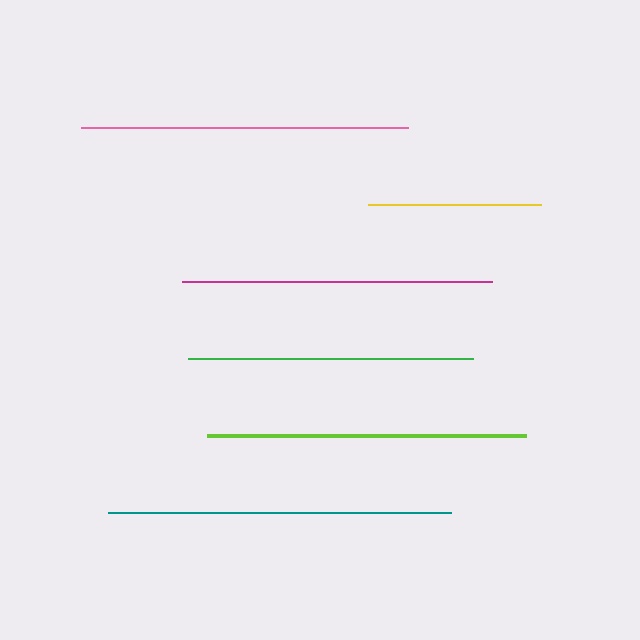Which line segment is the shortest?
The yellow line is the shortest at approximately 173 pixels.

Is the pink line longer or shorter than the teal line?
The teal line is longer than the pink line.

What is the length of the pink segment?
The pink segment is approximately 327 pixels long.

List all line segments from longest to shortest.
From longest to shortest: teal, pink, lime, magenta, green, yellow.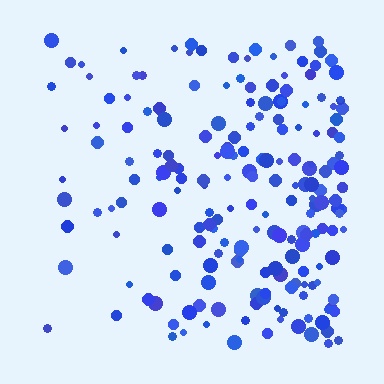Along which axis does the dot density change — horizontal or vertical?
Horizontal.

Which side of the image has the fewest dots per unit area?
The left.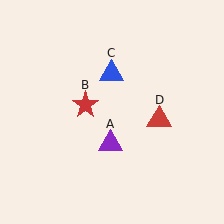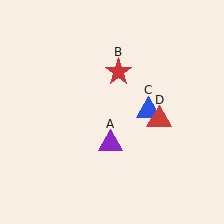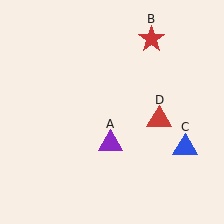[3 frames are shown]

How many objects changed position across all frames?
2 objects changed position: red star (object B), blue triangle (object C).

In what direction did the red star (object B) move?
The red star (object B) moved up and to the right.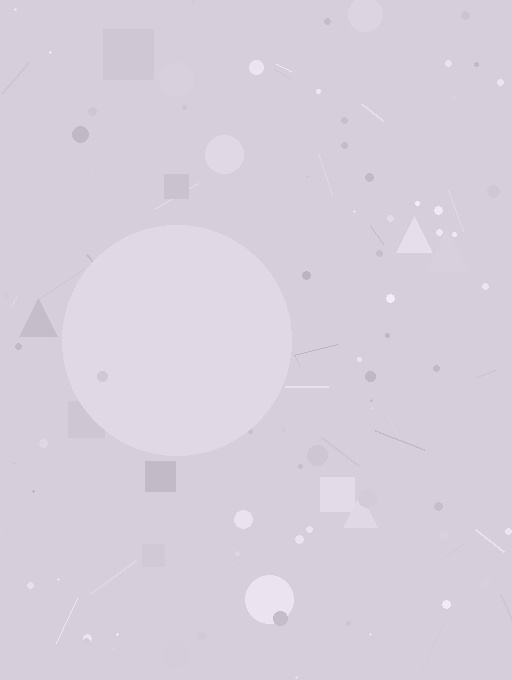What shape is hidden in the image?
A circle is hidden in the image.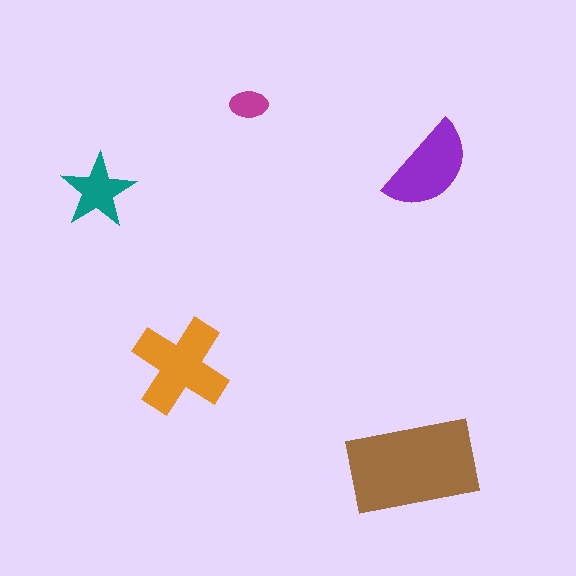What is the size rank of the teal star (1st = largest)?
4th.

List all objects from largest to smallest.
The brown rectangle, the orange cross, the purple semicircle, the teal star, the magenta ellipse.